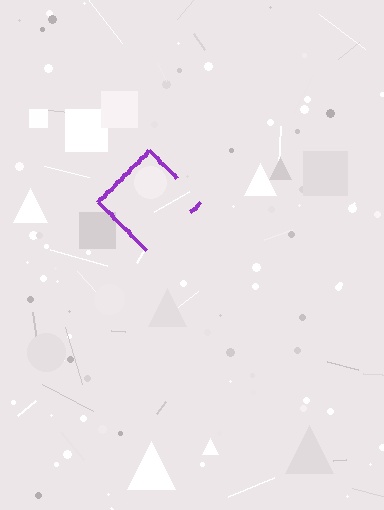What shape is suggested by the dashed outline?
The dashed outline suggests a diamond.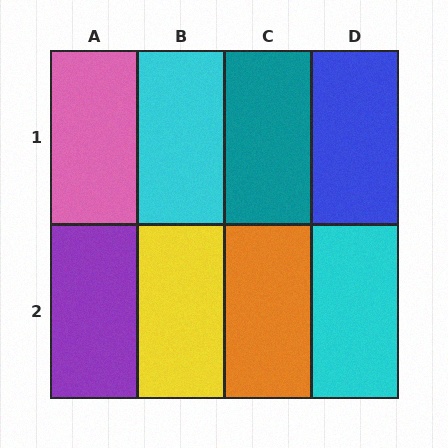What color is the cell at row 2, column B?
Yellow.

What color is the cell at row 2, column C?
Orange.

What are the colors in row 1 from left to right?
Pink, cyan, teal, blue.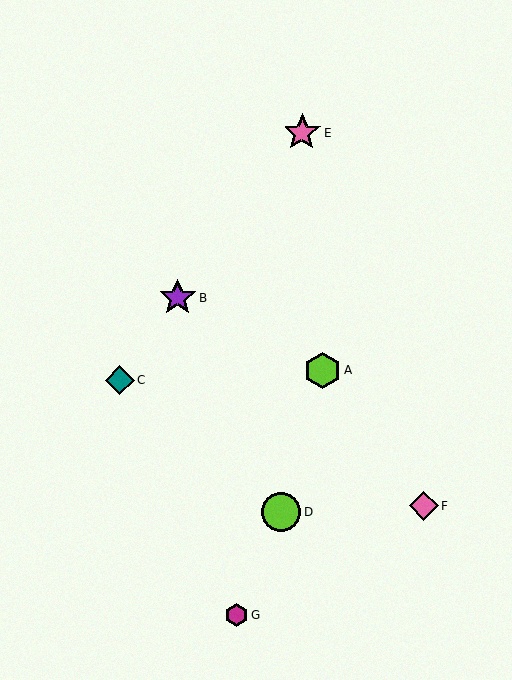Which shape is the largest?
The lime circle (labeled D) is the largest.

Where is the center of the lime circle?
The center of the lime circle is at (281, 512).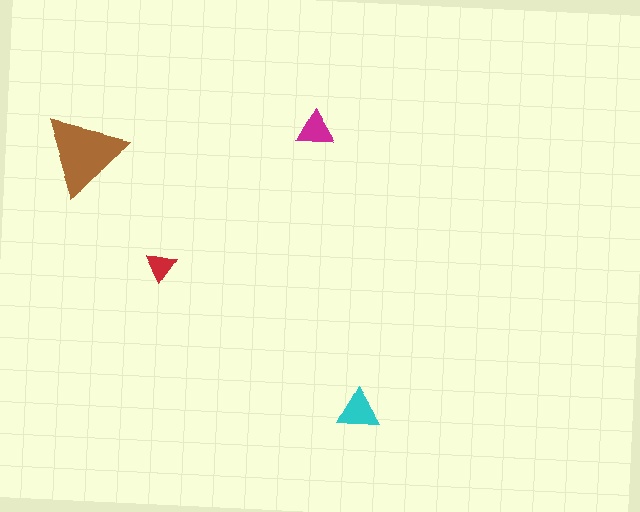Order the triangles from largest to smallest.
the brown one, the cyan one, the magenta one, the red one.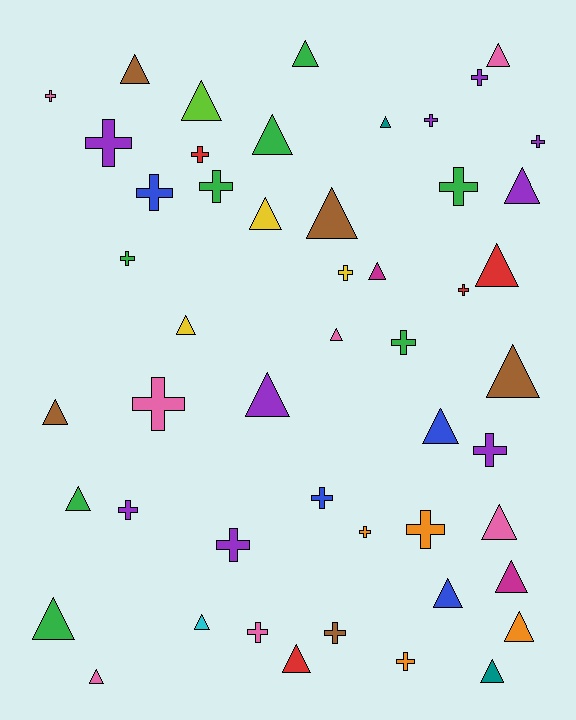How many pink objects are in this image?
There are 7 pink objects.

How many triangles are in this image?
There are 27 triangles.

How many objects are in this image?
There are 50 objects.